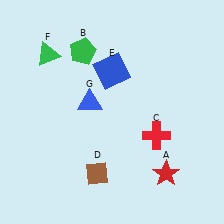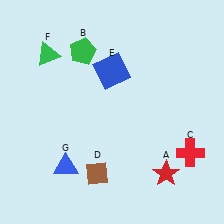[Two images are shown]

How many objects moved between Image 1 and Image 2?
2 objects moved between the two images.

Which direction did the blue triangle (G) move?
The blue triangle (G) moved down.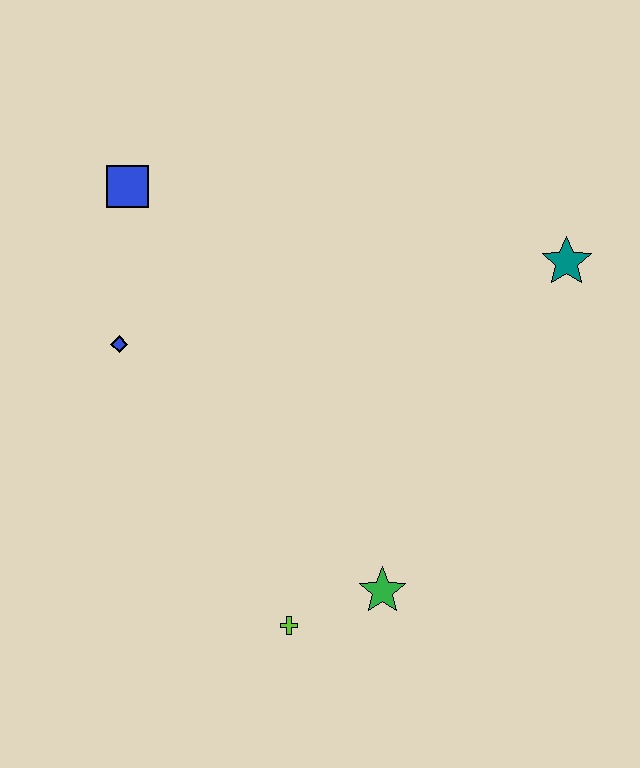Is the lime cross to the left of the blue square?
No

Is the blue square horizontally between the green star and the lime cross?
No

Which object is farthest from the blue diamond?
The teal star is farthest from the blue diamond.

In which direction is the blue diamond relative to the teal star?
The blue diamond is to the left of the teal star.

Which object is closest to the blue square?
The blue diamond is closest to the blue square.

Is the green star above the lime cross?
Yes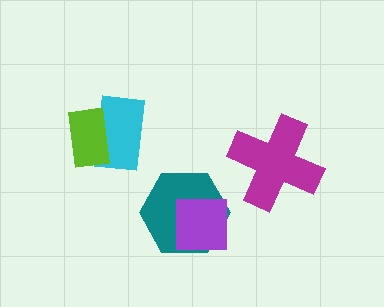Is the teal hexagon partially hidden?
Yes, it is partially covered by another shape.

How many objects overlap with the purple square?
1 object overlaps with the purple square.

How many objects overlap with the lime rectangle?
1 object overlaps with the lime rectangle.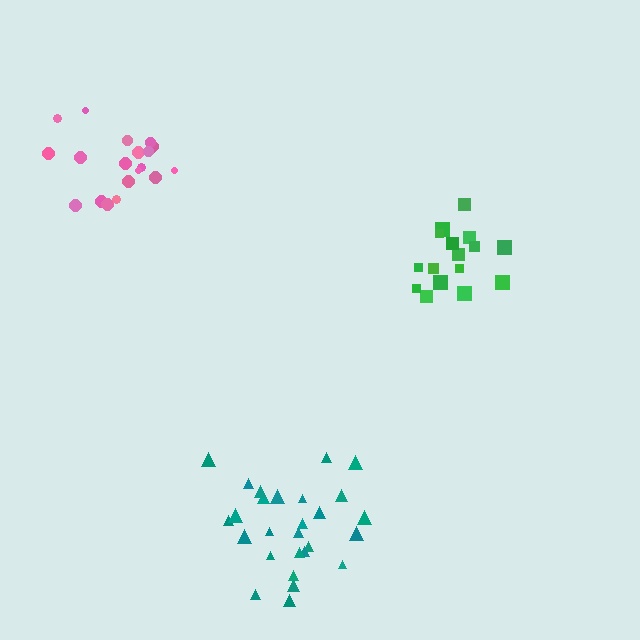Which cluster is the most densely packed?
Green.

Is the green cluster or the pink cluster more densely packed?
Green.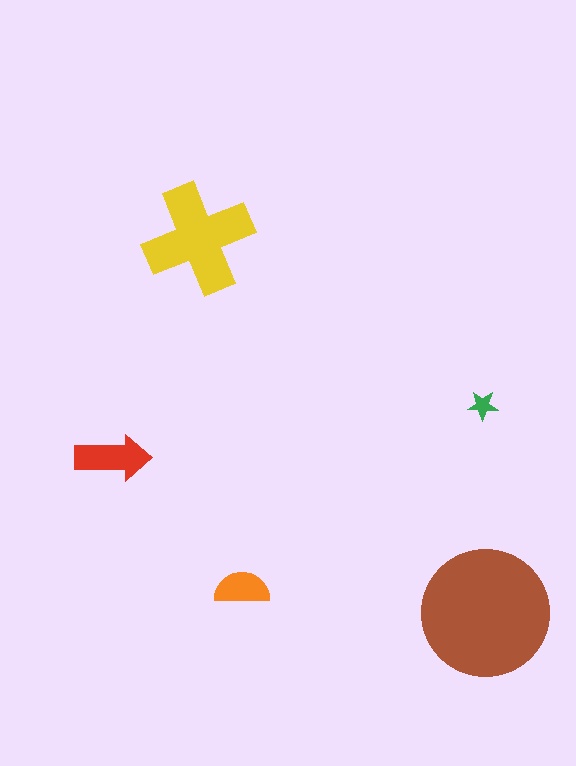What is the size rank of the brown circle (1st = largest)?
1st.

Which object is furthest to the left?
The red arrow is leftmost.